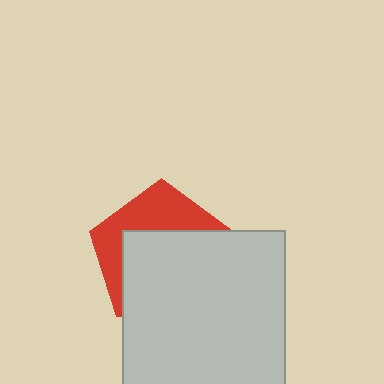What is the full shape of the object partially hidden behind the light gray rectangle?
The partially hidden object is a red pentagon.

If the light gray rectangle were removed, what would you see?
You would see the complete red pentagon.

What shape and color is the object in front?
The object in front is a light gray rectangle.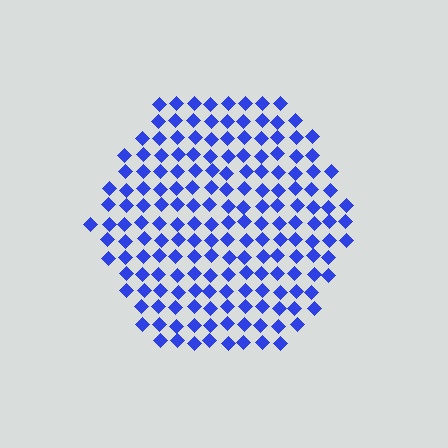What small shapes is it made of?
It is made of small diamonds.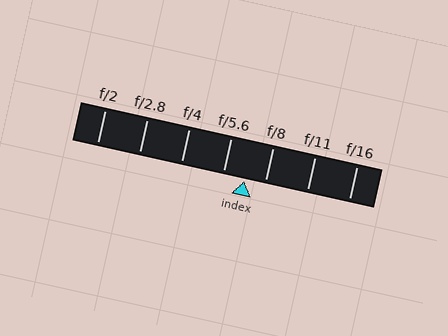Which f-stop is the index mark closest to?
The index mark is closest to f/8.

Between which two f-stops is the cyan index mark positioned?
The index mark is between f/5.6 and f/8.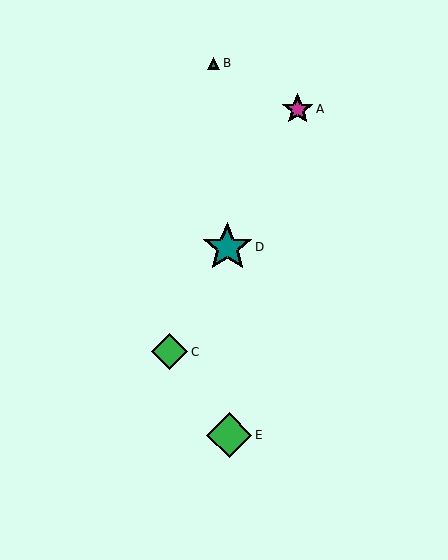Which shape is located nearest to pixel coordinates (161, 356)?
The green diamond (labeled C) at (170, 352) is nearest to that location.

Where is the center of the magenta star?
The center of the magenta star is at (298, 109).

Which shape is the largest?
The teal star (labeled D) is the largest.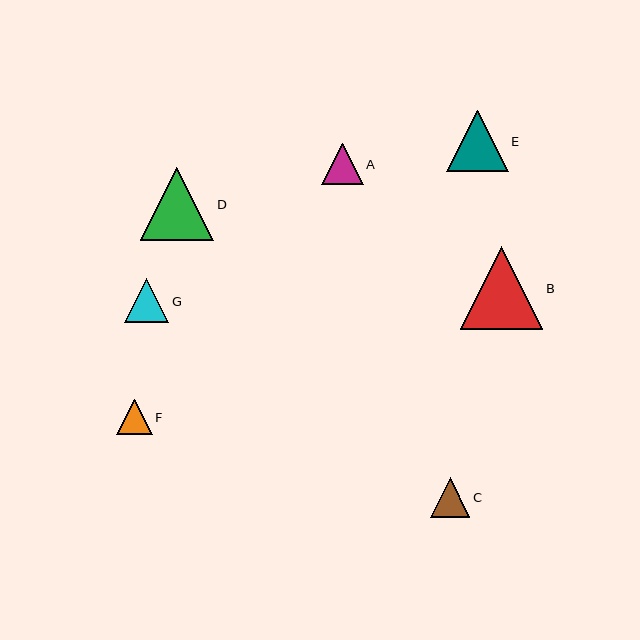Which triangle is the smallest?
Triangle F is the smallest with a size of approximately 36 pixels.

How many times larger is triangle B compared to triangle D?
Triangle B is approximately 1.1 times the size of triangle D.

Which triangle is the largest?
Triangle B is the largest with a size of approximately 83 pixels.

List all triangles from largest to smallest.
From largest to smallest: B, D, E, G, A, C, F.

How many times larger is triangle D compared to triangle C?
Triangle D is approximately 1.9 times the size of triangle C.